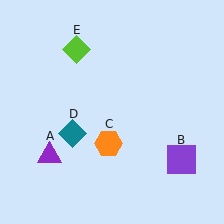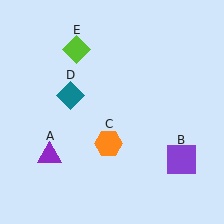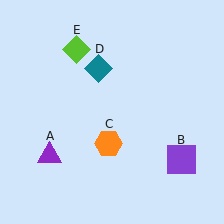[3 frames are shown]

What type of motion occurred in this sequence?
The teal diamond (object D) rotated clockwise around the center of the scene.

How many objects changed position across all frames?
1 object changed position: teal diamond (object D).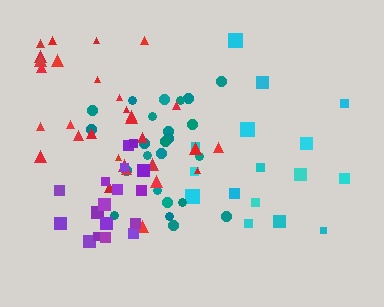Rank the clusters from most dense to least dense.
purple, teal, red, cyan.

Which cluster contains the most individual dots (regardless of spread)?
Red (31).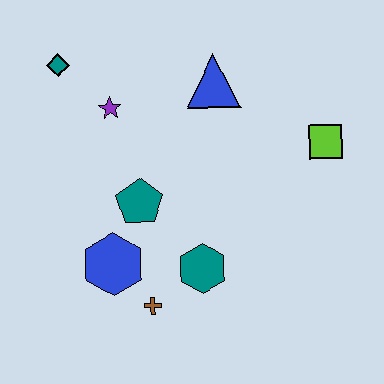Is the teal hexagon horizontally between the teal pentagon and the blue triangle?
Yes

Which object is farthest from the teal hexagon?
The teal diamond is farthest from the teal hexagon.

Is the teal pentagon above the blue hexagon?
Yes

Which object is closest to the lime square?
The blue triangle is closest to the lime square.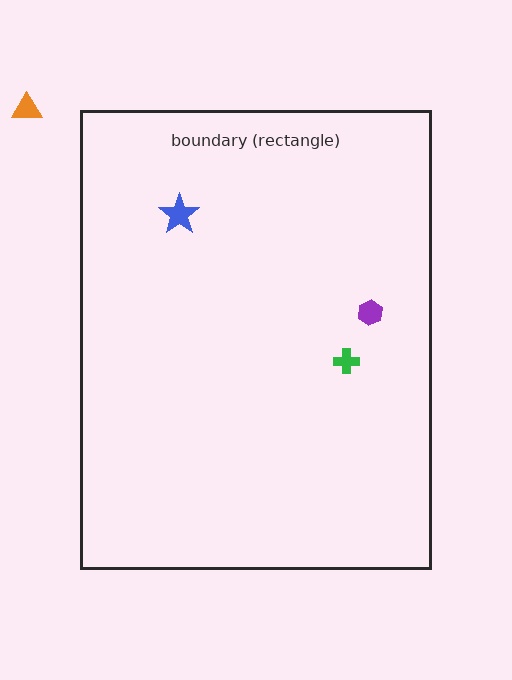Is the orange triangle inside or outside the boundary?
Outside.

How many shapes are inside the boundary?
3 inside, 1 outside.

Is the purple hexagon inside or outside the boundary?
Inside.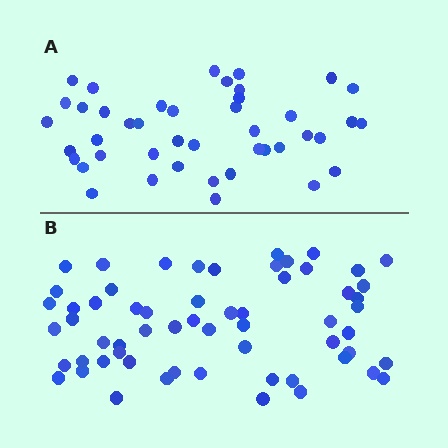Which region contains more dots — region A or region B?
Region B (the bottom region) has more dots.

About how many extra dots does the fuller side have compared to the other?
Region B has approximately 15 more dots than region A.